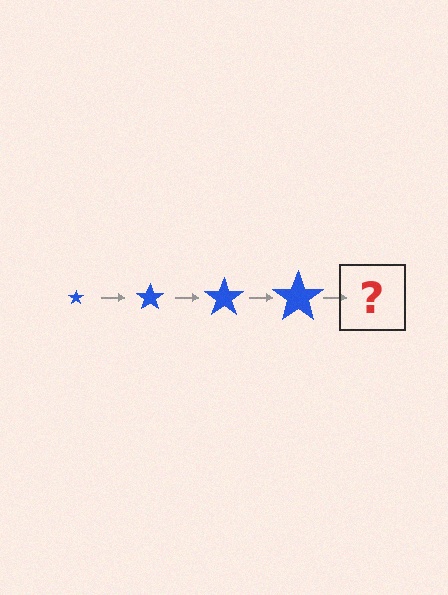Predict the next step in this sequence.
The next step is a blue star, larger than the previous one.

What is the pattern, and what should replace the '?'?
The pattern is that the star gets progressively larger each step. The '?' should be a blue star, larger than the previous one.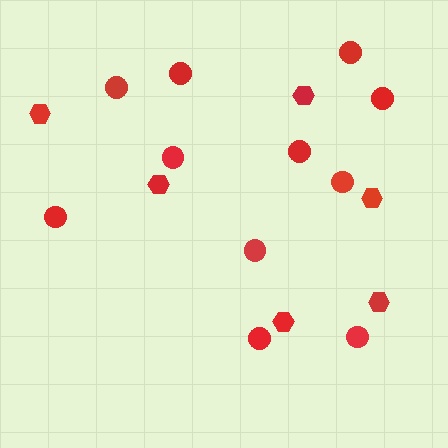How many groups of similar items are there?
There are 2 groups: one group of circles (11) and one group of hexagons (6).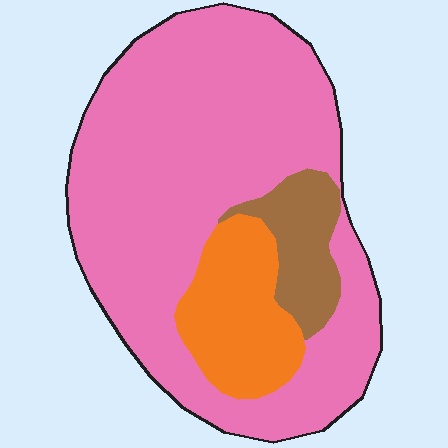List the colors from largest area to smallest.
From largest to smallest: pink, orange, brown.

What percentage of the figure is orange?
Orange covers roughly 15% of the figure.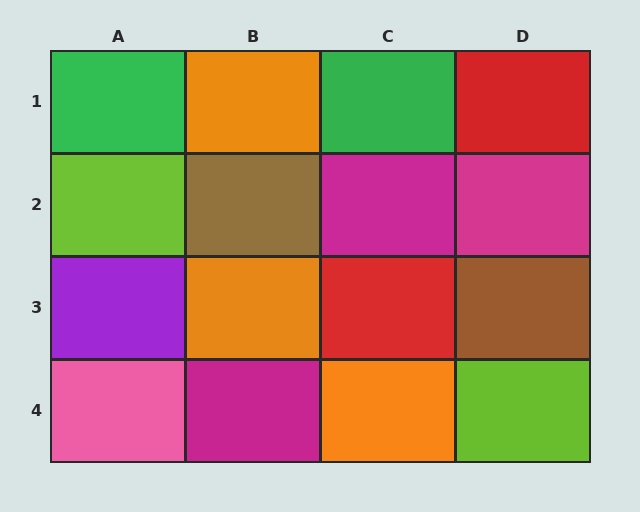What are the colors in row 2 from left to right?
Lime, brown, magenta, magenta.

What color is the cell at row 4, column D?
Lime.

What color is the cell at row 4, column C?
Orange.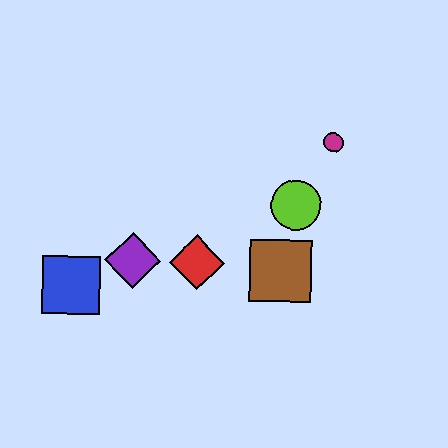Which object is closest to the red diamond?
The purple diamond is closest to the red diamond.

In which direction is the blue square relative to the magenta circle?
The blue square is to the left of the magenta circle.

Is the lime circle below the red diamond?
No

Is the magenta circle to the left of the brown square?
No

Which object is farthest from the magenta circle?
The blue square is farthest from the magenta circle.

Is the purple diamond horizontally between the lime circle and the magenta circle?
No